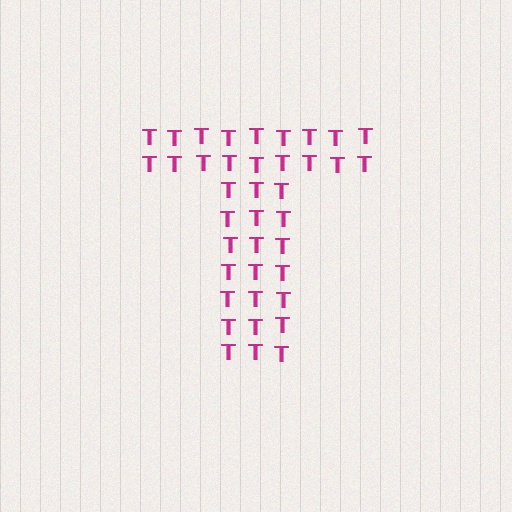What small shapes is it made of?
It is made of small letter T's.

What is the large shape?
The large shape is the letter T.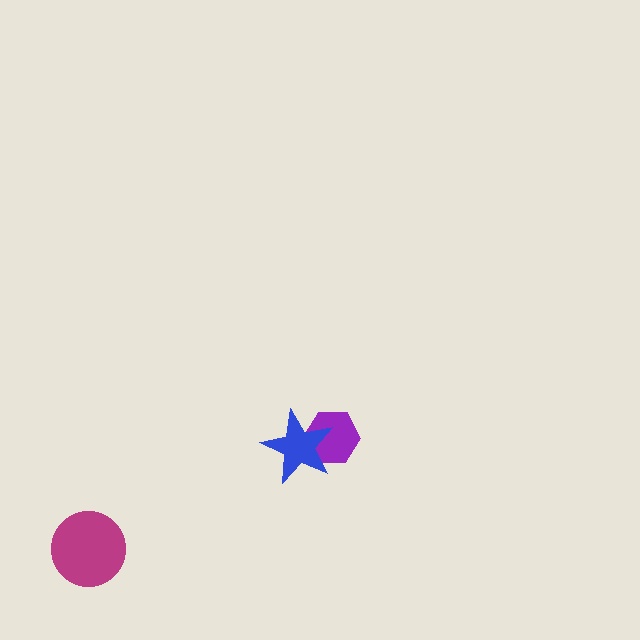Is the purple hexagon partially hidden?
Yes, it is partially covered by another shape.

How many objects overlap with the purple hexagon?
1 object overlaps with the purple hexagon.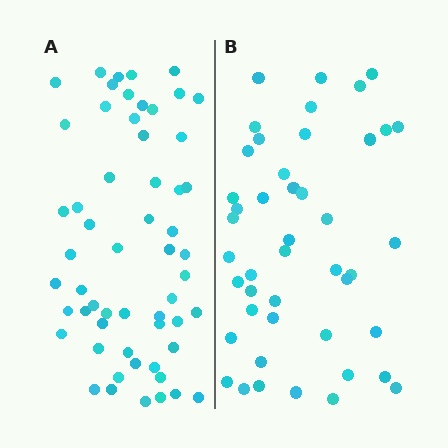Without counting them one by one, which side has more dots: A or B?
Region A (the left region) has more dots.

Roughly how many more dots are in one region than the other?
Region A has roughly 12 or so more dots than region B.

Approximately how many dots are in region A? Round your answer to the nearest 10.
About 60 dots. (The exact count is 57, which rounds to 60.)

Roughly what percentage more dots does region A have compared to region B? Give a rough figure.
About 25% more.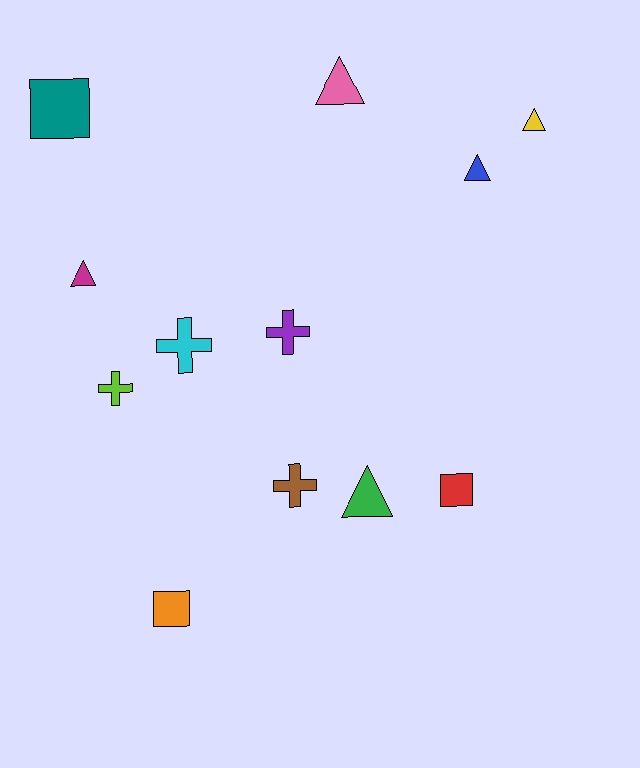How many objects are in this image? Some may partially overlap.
There are 12 objects.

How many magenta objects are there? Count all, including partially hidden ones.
There is 1 magenta object.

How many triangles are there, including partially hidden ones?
There are 5 triangles.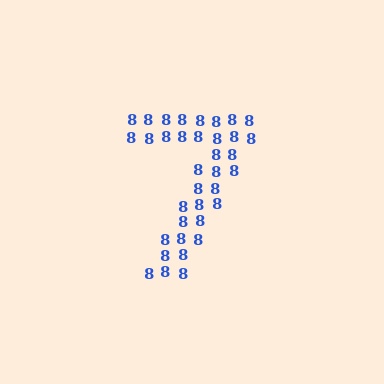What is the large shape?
The large shape is the digit 7.